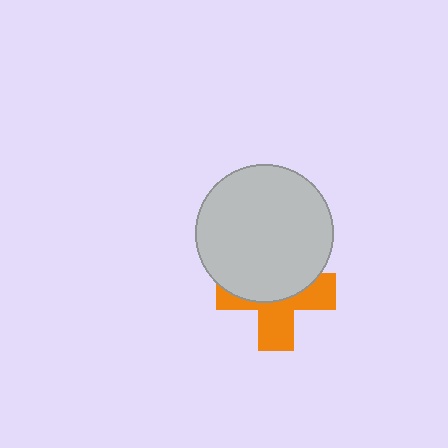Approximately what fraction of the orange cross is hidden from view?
Roughly 52% of the orange cross is hidden behind the light gray circle.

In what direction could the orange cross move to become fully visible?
The orange cross could move down. That would shift it out from behind the light gray circle entirely.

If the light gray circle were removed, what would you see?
You would see the complete orange cross.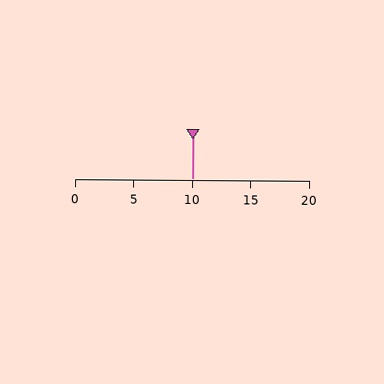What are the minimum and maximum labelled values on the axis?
The axis runs from 0 to 20.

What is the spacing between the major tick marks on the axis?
The major ticks are spaced 5 apart.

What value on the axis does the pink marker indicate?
The marker indicates approximately 10.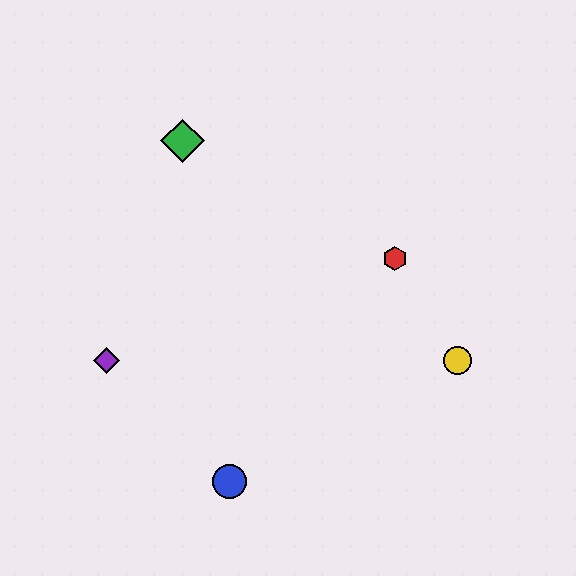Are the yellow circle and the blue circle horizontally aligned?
No, the yellow circle is at y≈361 and the blue circle is at y≈482.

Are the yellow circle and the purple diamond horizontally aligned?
Yes, both are at y≈361.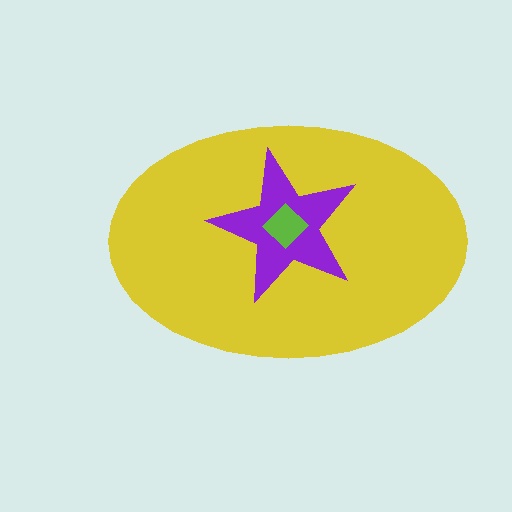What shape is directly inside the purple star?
The lime diamond.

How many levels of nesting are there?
3.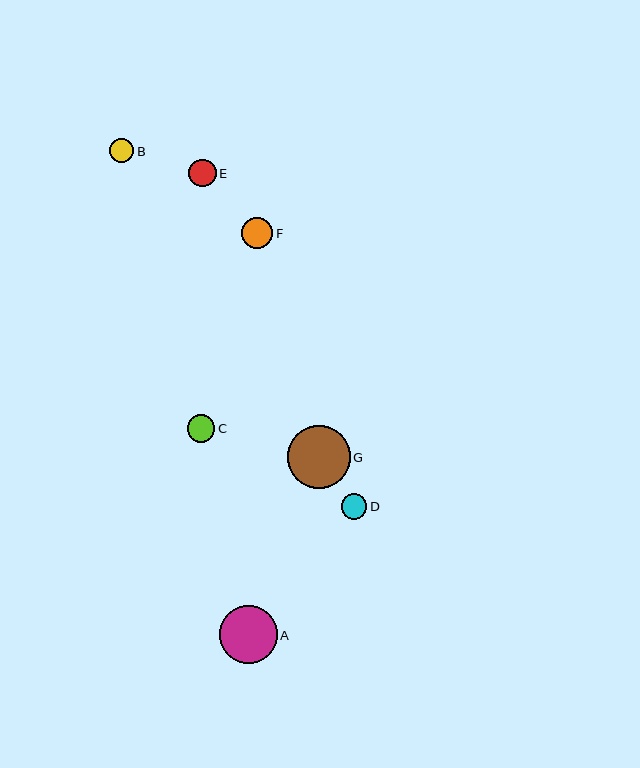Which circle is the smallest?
Circle B is the smallest with a size of approximately 25 pixels.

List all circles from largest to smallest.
From largest to smallest: G, A, F, E, C, D, B.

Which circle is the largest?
Circle G is the largest with a size of approximately 63 pixels.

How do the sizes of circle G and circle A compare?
Circle G and circle A are approximately the same size.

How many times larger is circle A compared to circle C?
Circle A is approximately 2.1 times the size of circle C.